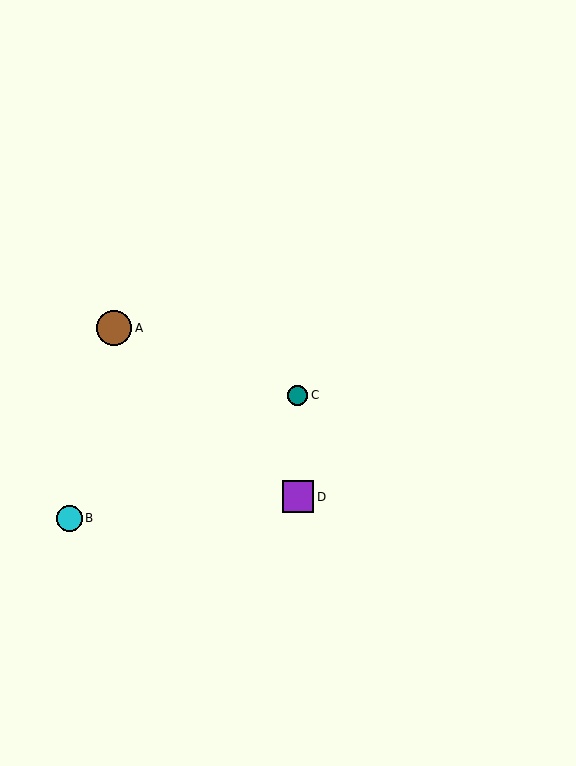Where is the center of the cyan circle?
The center of the cyan circle is at (69, 518).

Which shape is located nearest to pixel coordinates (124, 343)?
The brown circle (labeled A) at (114, 328) is nearest to that location.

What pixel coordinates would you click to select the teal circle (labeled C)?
Click at (298, 395) to select the teal circle C.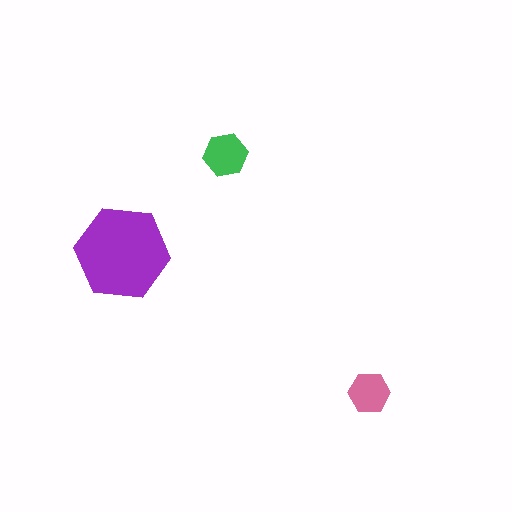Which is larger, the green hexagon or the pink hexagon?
The green one.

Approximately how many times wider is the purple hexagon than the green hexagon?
About 2 times wider.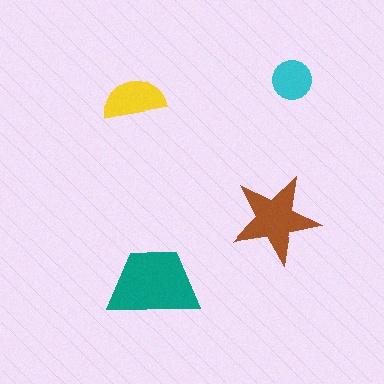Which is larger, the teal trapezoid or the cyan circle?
The teal trapezoid.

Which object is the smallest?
The cyan circle.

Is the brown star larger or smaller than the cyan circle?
Larger.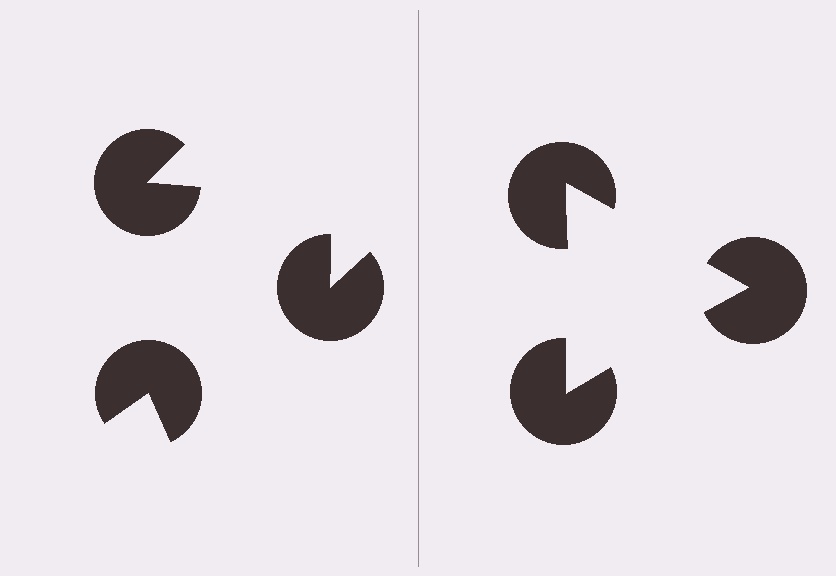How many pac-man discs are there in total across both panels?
6 — 3 on each side.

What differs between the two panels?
The pac-man discs are positioned identically on both sides; only the wedge orientations differ. On the right they align to a triangle; on the left they are misaligned.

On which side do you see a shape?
An illusory triangle appears on the right side. On the left side the wedge cuts are rotated, so no coherent shape forms.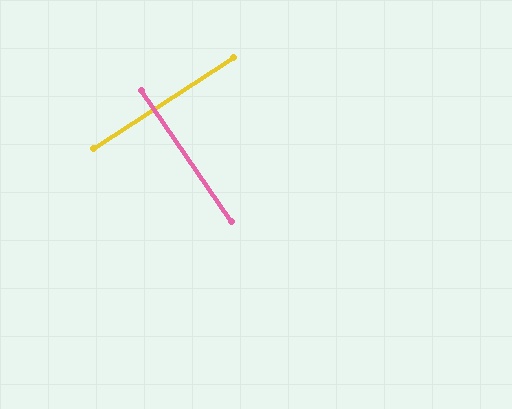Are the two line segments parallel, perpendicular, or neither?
Perpendicular — they meet at approximately 89°.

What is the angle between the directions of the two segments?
Approximately 89 degrees.